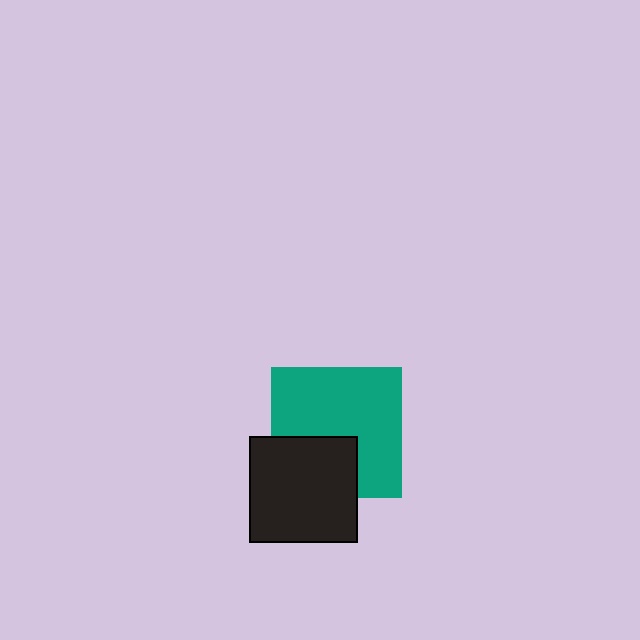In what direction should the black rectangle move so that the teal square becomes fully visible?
The black rectangle should move down. That is the shortest direction to clear the overlap and leave the teal square fully visible.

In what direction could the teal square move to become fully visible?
The teal square could move up. That would shift it out from behind the black rectangle entirely.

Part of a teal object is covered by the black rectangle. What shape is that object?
It is a square.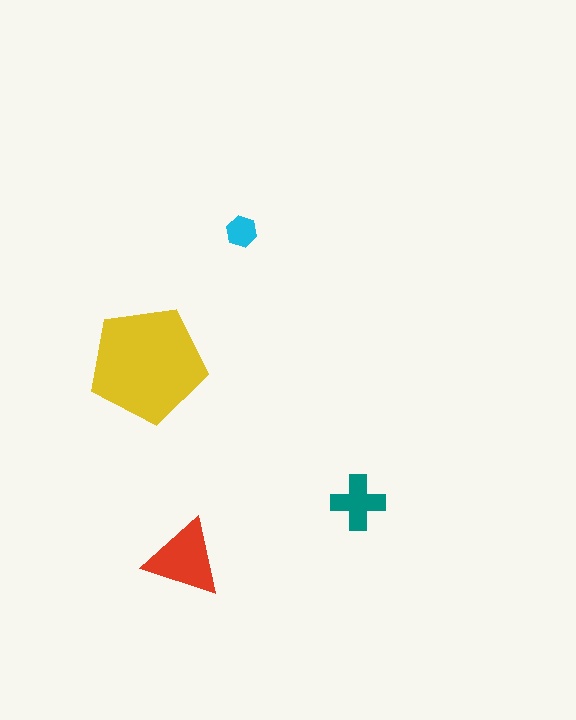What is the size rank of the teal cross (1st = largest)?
3rd.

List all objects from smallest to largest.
The cyan hexagon, the teal cross, the red triangle, the yellow pentagon.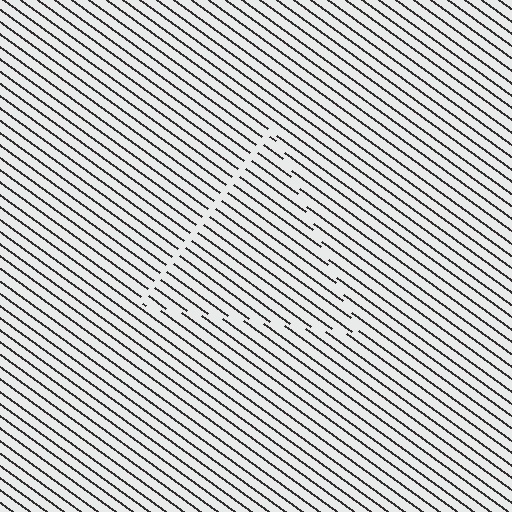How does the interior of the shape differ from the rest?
The interior of the shape contains the same grating, shifted by half a period — the contour is defined by the phase discontinuity where line-ends from the inner and outer gratings abut.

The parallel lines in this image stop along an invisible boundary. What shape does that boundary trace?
An illusory triangle. The interior of the shape contains the same grating, shifted by half a period — the contour is defined by the phase discontinuity where line-ends from the inner and outer gratings abut.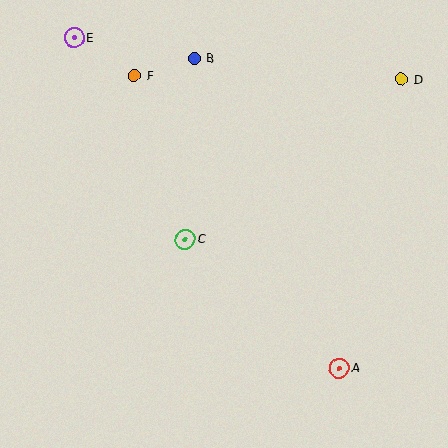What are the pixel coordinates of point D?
Point D is at (402, 79).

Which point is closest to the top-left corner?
Point E is closest to the top-left corner.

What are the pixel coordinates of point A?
Point A is at (339, 368).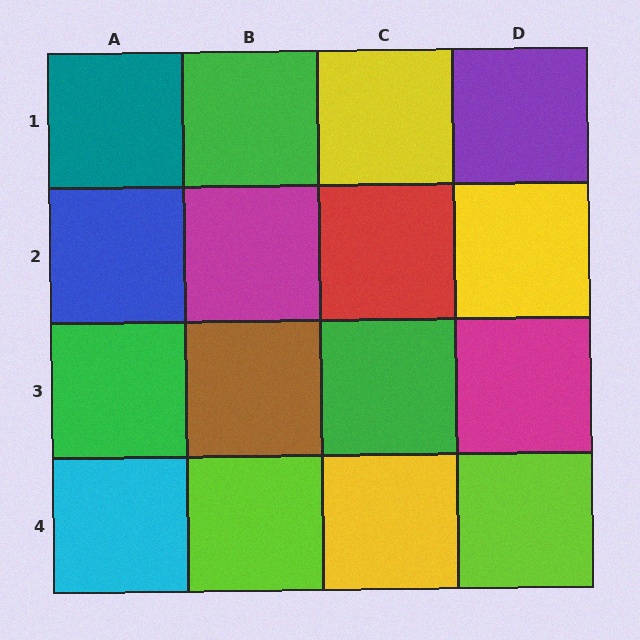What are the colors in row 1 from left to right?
Teal, green, yellow, purple.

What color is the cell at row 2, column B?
Magenta.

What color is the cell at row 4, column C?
Yellow.